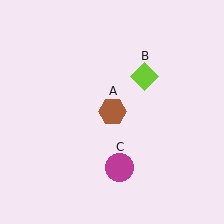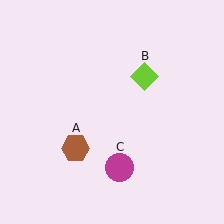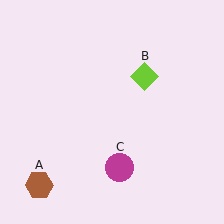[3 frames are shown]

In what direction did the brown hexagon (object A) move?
The brown hexagon (object A) moved down and to the left.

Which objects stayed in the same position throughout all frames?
Lime diamond (object B) and magenta circle (object C) remained stationary.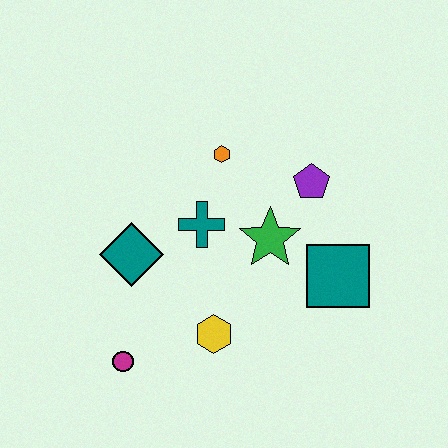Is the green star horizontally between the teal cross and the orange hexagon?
No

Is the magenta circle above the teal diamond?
No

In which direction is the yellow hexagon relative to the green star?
The yellow hexagon is below the green star.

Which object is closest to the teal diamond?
The teal cross is closest to the teal diamond.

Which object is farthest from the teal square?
The magenta circle is farthest from the teal square.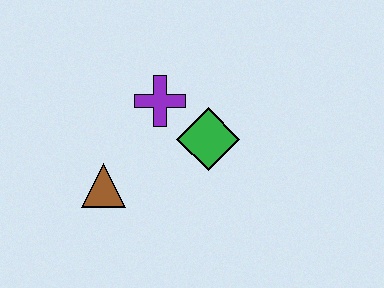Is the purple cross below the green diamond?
No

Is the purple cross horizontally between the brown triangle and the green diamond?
Yes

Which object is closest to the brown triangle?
The purple cross is closest to the brown triangle.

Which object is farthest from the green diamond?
The brown triangle is farthest from the green diamond.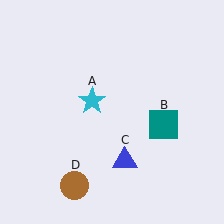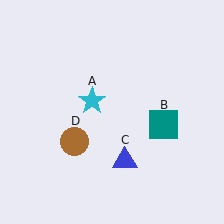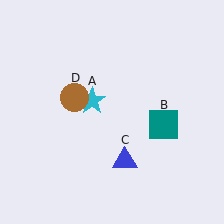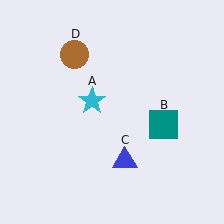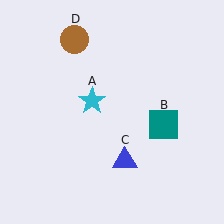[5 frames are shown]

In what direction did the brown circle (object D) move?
The brown circle (object D) moved up.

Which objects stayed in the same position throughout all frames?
Cyan star (object A) and teal square (object B) and blue triangle (object C) remained stationary.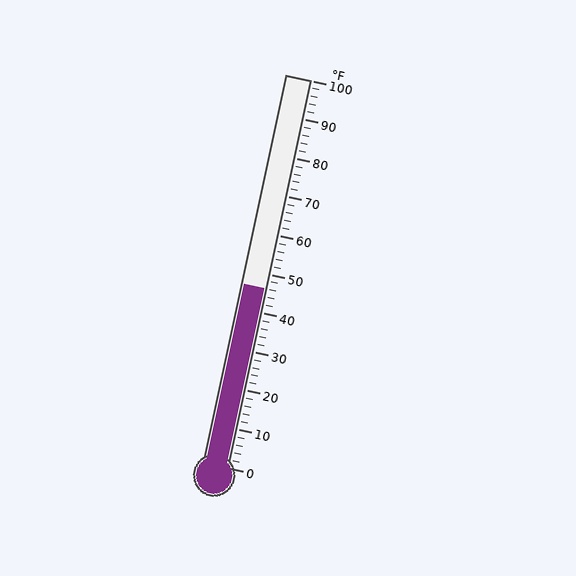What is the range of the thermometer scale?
The thermometer scale ranges from 0°F to 100°F.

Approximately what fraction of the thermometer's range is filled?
The thermometer is filled to approximately 45% of its range.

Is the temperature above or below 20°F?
The temperature is above 20°F.